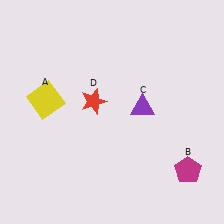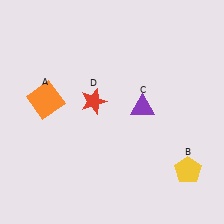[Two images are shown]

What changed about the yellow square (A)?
In Image 1, A is yellow. In Image 2, it changed to orange.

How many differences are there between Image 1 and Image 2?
There are 2 differences between the two images.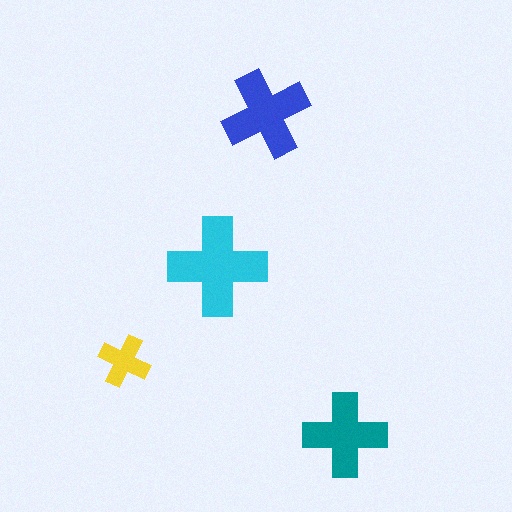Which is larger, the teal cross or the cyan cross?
The cyan one.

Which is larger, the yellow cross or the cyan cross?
The cyan one.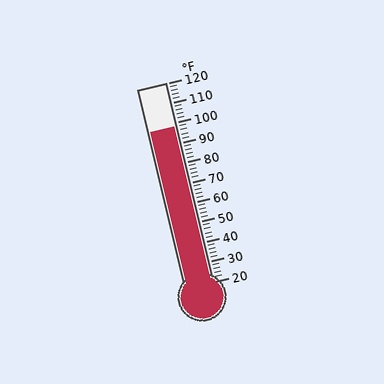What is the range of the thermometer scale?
The thermometer scale ranges from 20°F to 120°F.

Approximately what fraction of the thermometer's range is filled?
The thermometer is filled to approximately 80% of its range.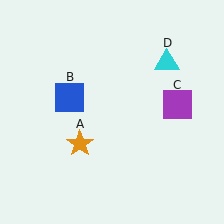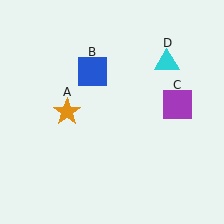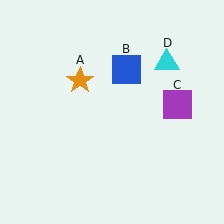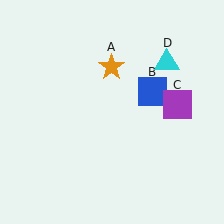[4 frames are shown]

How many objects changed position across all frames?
2 objects changed position: orange star (object A), blue square (object B).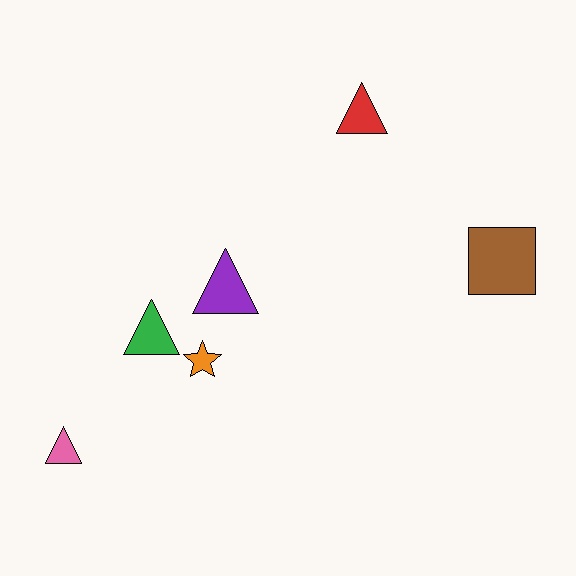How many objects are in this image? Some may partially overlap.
There are 6 objects.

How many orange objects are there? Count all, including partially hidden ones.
There is 1 orange object.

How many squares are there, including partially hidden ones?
There is 1 square.